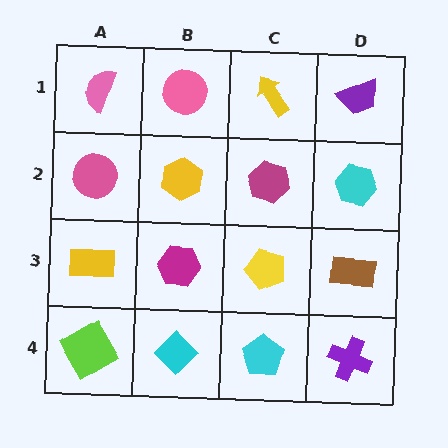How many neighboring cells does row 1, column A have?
2.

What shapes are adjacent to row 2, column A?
A pink semicircle (row 1, column A), a yellow rectangle (row 3, column A), a yellow hexagon (row 2, column B).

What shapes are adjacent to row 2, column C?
A yellow arrow (row 1, column C), a yellow pentagon (row 3, column C), a yellow hexagon (row 2, column B), a cyan hexagon (row 2, column D).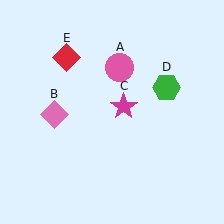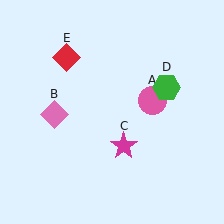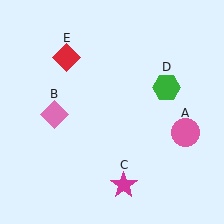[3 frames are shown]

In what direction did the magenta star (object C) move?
The magenta star (object C) moved down.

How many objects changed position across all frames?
2 objects changed position: pink circle (object A), magenta star (object C).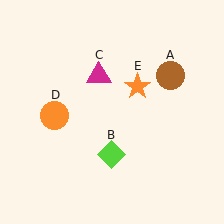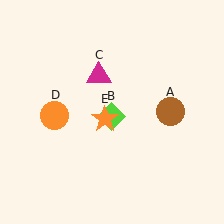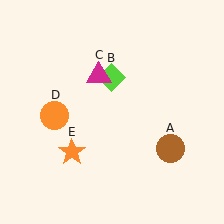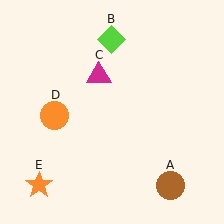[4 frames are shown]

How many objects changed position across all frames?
3 objects changed position: brown circle (object A), lime diamond (object B), orange star (object E).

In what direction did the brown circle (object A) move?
The brown circle (object A) moved down.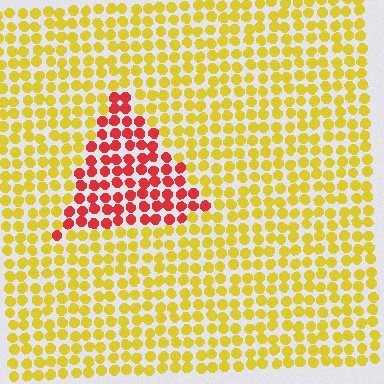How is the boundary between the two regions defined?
The boundary is defined purely by a slight shift in hue (about 58 degrees). Spacing, size, and orientation are identical on both sides.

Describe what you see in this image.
The image is filled with small yellow elements in a uniform arrangement. A triangle-shaped region is visible where the elements are tinted to a slightly different hue, forming a subtle color boundary.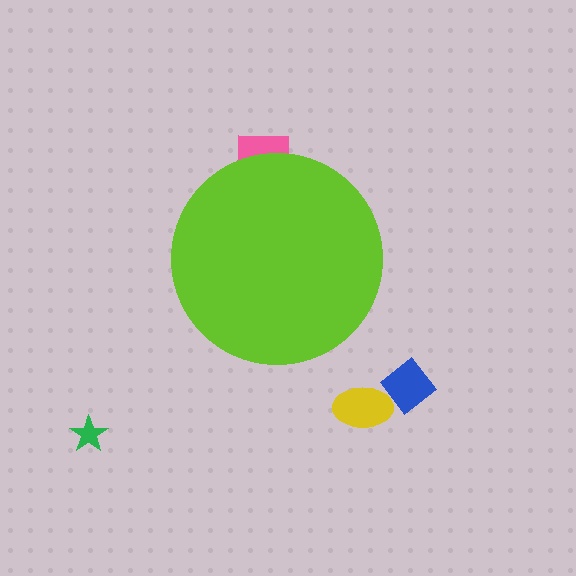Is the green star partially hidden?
No, the green star is fully visible.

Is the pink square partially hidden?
Yes, the pink square is partially hidden behind the lime circle.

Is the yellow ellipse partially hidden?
No, the yellow ellipse is fully visible.